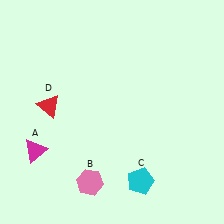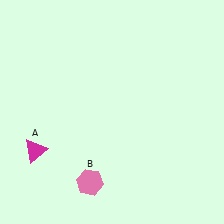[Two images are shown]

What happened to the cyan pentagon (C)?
The cyan pentagon (C) was removed in Image 2. It was in the bottom-right area of Image 1.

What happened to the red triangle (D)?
The red triangle (D) was removed in Image 2. It was in the top-left area of Image 1.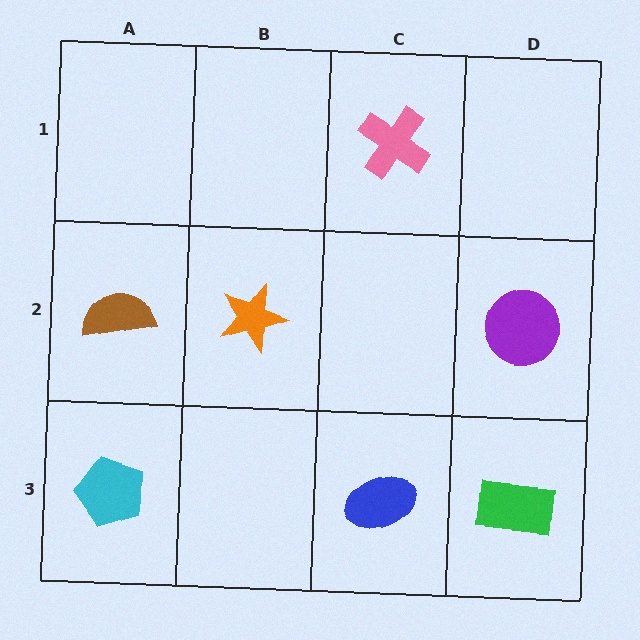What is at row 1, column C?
A pink cross.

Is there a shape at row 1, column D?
No, that cell is empty.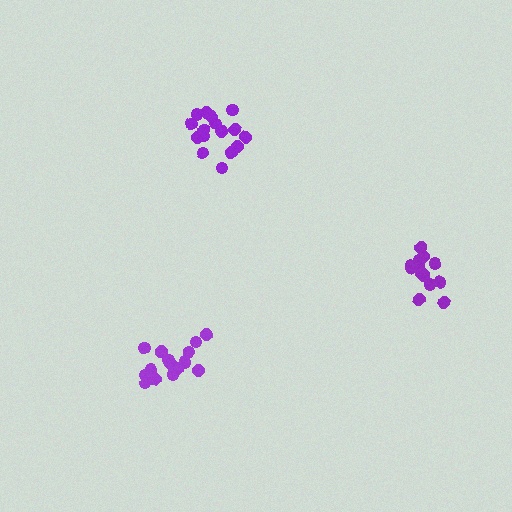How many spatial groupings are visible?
There are 3 spatial groupings.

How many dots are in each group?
Group 1: 16 dots, Group 2: 16 dots, Group 3: 13 dots (45 total).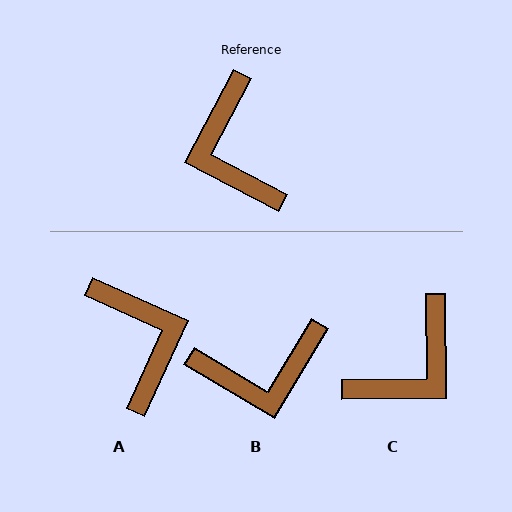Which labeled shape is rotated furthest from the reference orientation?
A, about 177 degrees away.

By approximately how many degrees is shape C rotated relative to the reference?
Approximately 118 degrees counter-clockwise.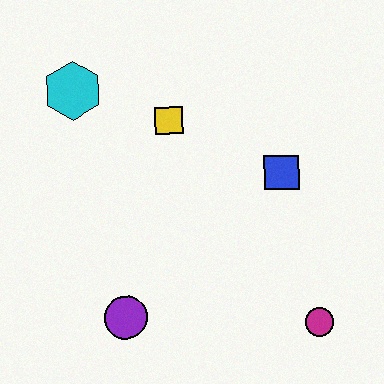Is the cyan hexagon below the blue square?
No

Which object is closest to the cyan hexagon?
The yellow square is closest to the cyan hexagon.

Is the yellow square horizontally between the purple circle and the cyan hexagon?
No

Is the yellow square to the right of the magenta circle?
No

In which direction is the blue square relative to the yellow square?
The blue square is to the right of the yellow square.